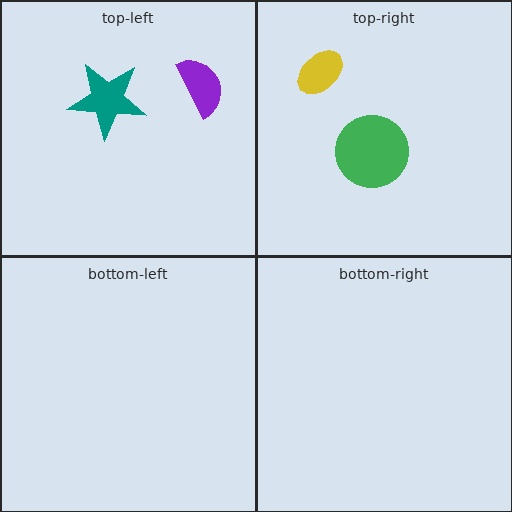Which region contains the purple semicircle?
The top-left region.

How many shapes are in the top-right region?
2.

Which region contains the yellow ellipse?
The top-right region.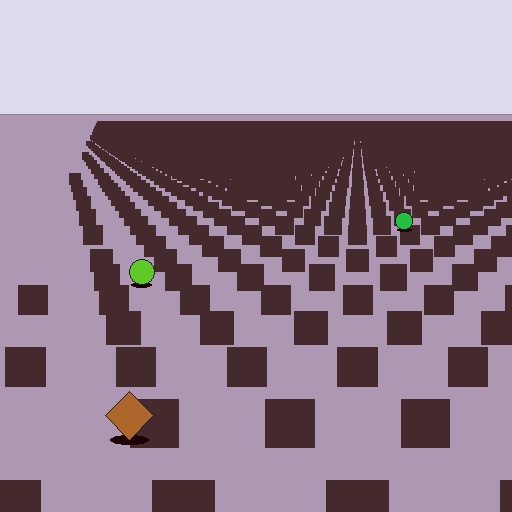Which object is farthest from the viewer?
The green circle is farthest from the viewer. It appears smaller and the ground texture around it is denser.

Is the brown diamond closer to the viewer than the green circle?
Yes. The brown diamond is closer — you can tell from the texture gradient: the ground texture is coarser near it.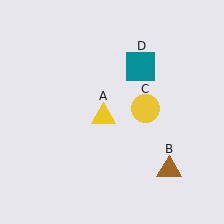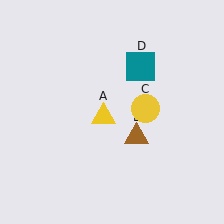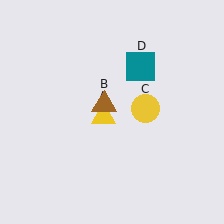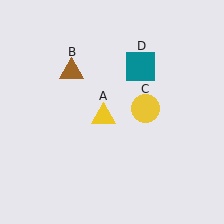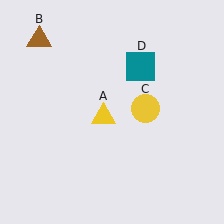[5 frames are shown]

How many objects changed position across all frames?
1 object changed position: brown triangle (object B).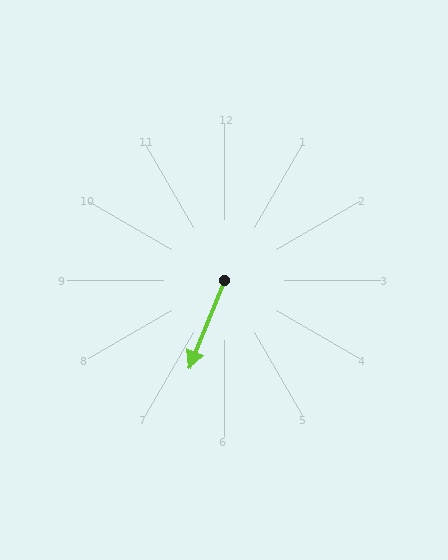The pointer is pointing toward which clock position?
Roughly 7 o'clock.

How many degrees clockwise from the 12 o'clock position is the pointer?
Approximately 202 degrees.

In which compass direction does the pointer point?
South.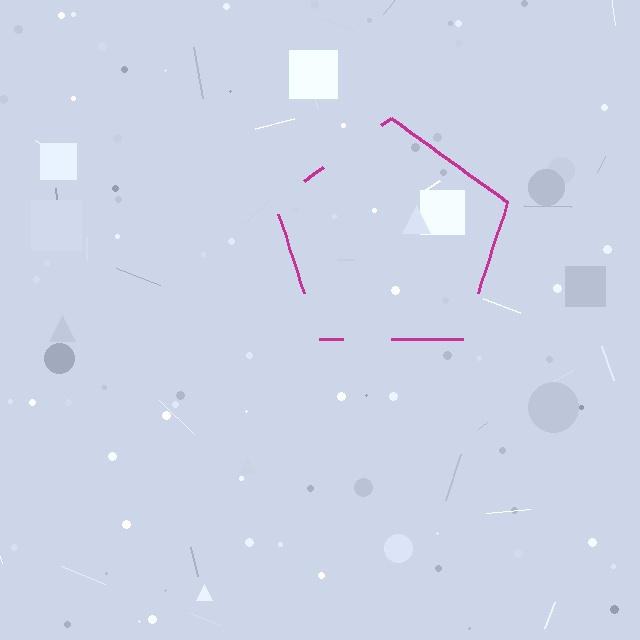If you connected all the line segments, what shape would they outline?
They would outline a pentagon.